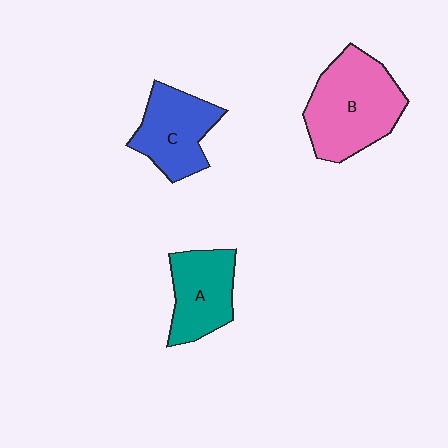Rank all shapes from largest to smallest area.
From largest to smallest: B (pink), C (blue), A (teal).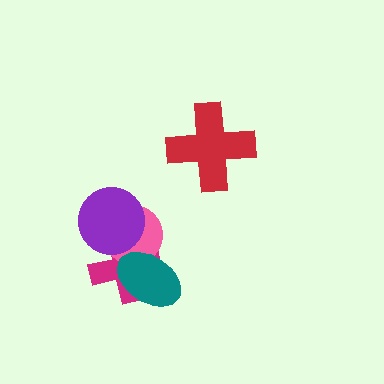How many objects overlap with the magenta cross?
3 objects overlap with the magenta cross.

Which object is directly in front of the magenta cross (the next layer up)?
The pink circle is directly in front of the magenta cross.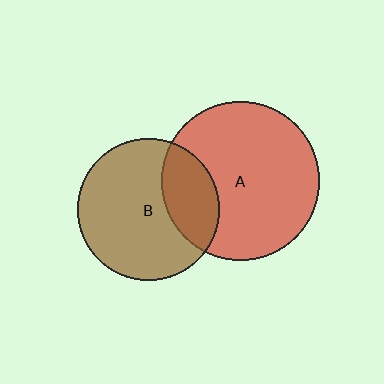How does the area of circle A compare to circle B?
Approximately 1.2 times.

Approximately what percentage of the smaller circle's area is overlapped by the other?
Approximately 25%.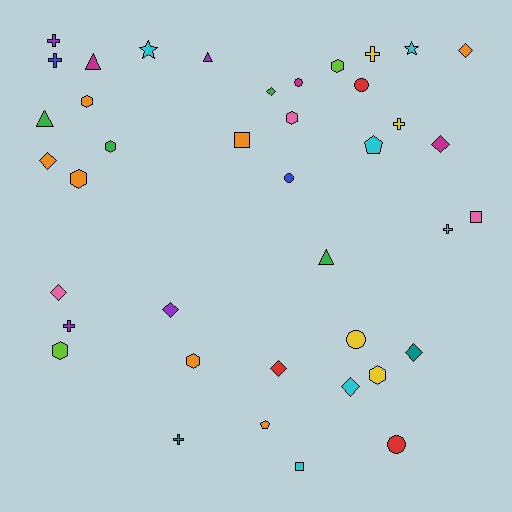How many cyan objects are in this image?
There are 6 cyan objects.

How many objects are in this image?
There are 40 objects.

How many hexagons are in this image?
There are 8 hexagons.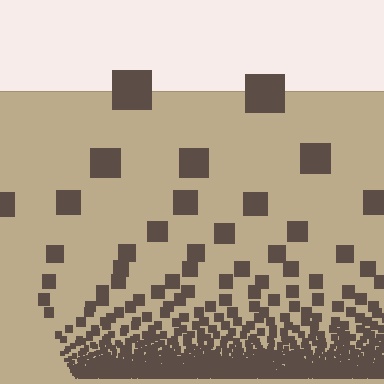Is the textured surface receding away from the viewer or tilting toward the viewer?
The surface appears to tilt toward the viewer. Texture elements get larger and sparser toward the top.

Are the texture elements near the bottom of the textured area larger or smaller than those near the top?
Smaller. The gradient is inverted — elements near the bottom are smaller and denser.